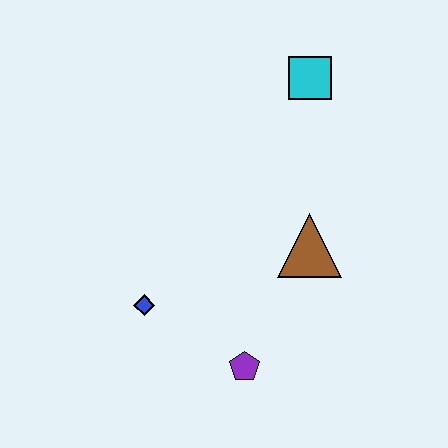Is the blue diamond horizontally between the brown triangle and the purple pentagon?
No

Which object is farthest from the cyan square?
The purple pentagon is farthest from the cyan square.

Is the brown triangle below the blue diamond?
No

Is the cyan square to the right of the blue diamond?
Yes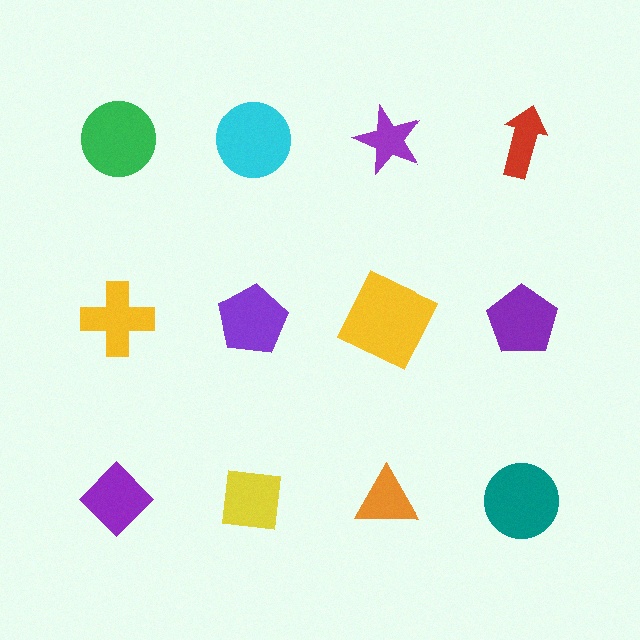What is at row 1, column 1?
A green circle.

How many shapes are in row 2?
4 shapes.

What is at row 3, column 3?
An orange triangle.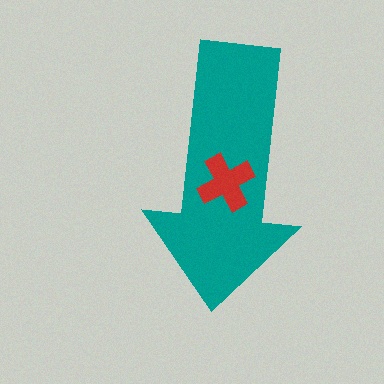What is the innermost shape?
The red cross.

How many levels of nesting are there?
2.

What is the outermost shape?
The teal arrow.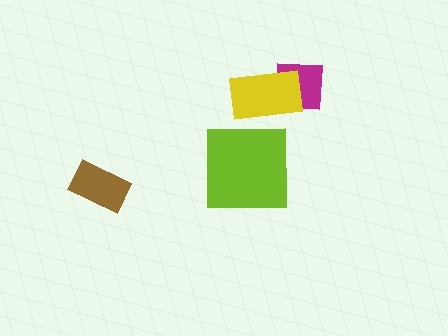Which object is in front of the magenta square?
The yellow rectangle is in front of the magenta square.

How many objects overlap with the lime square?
0 objects overlap with the lime square.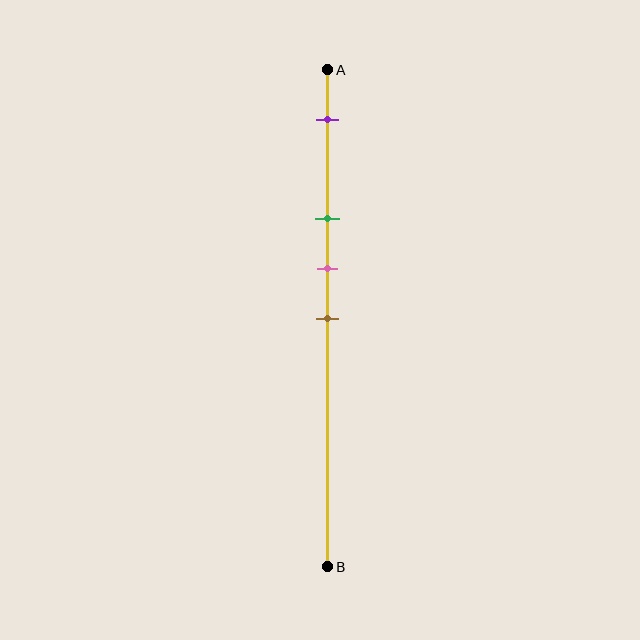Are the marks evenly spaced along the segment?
No, the marks are not evenly spaced.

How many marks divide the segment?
There are 4 marks dividing the segment.